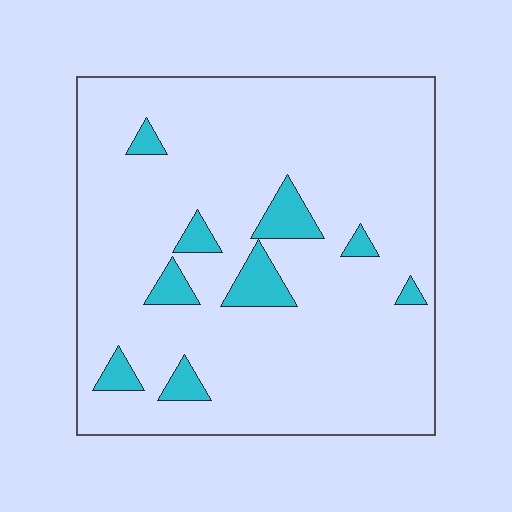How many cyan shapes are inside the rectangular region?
9.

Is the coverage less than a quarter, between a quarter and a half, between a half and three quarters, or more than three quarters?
Less than a quarter.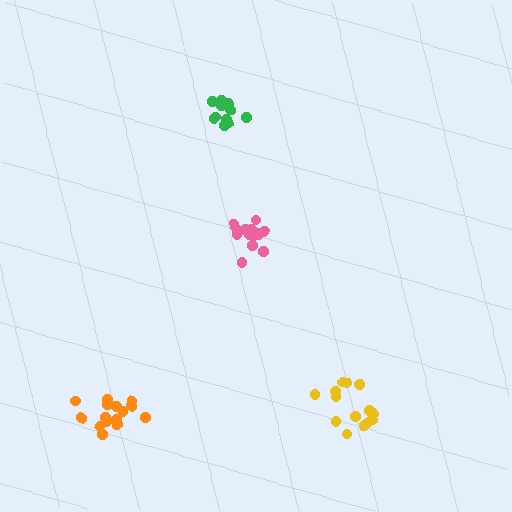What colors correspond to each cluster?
The clusters are colored: green, yellow, orange, pink.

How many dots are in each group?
Group 1: 12 dots, Group 2: 15 dots, Group 3: 15 dots, Group 4: 15 dots (57 total).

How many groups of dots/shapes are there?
There are 4 groups.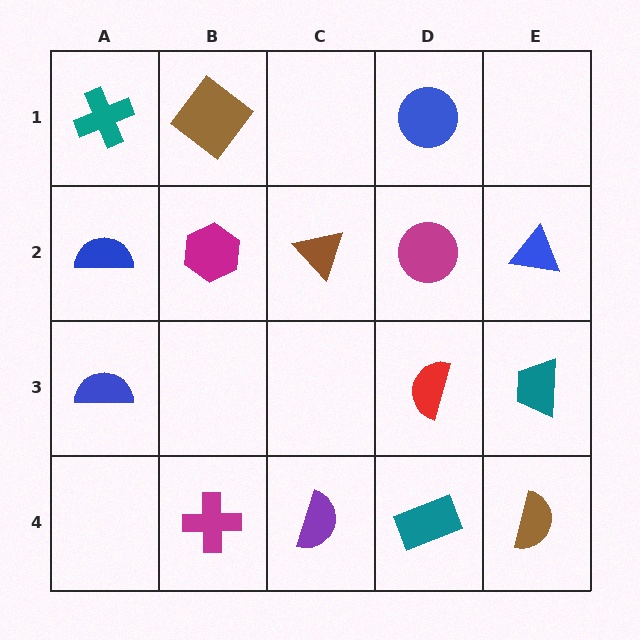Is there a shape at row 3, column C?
No, that cell is empty.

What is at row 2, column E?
A blue triangle.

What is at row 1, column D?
A blue circle.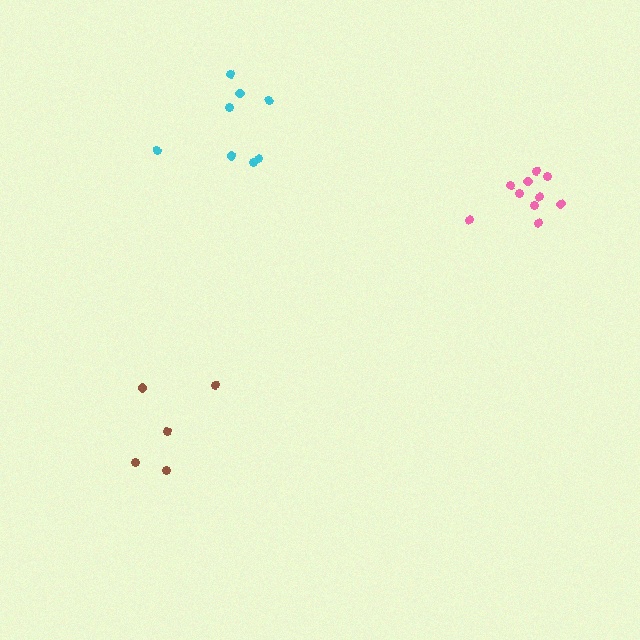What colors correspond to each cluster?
The clusters are colored: cyan, brown, pink.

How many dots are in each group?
Group 1: 8 dots, Group 2: 5 dots, Group 3: 10 dots (23 total).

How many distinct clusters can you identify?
There are 3 distinct clusters.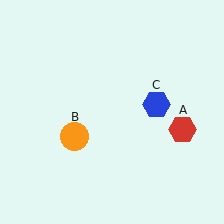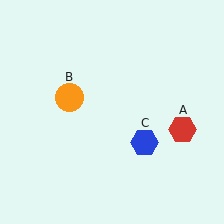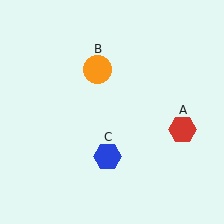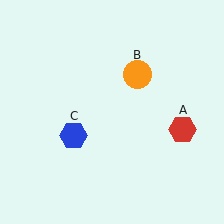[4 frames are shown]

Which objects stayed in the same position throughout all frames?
Red hexagon (object A) remained stationary.